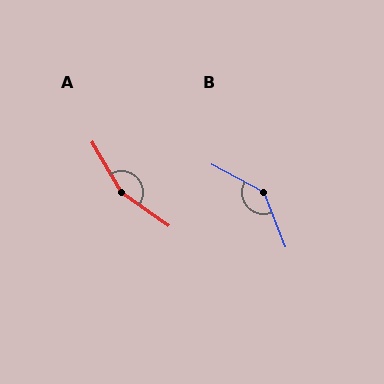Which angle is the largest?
A, at approximately 156 degrees.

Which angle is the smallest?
B, at approximately 140 degrees.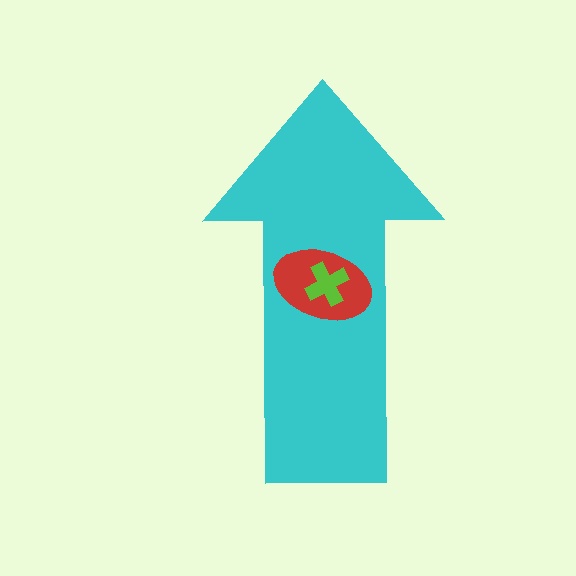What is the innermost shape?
The lime cross.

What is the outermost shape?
The cyan arrow.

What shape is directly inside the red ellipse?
The lime cross.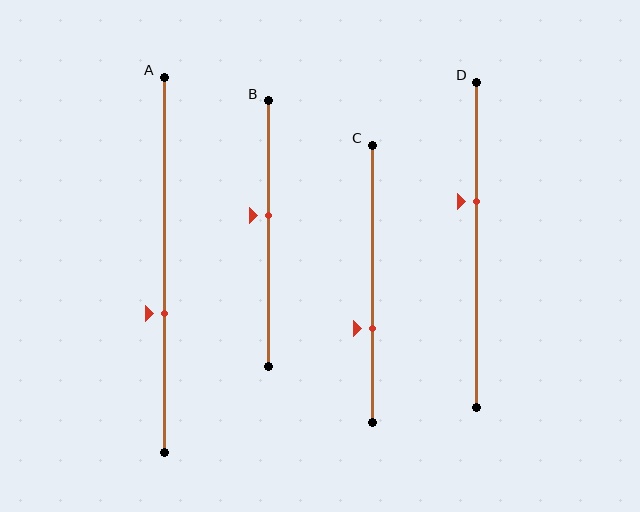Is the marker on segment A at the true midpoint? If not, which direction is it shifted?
No, the marker on segment A is shifted downward by about 13% of the segment length.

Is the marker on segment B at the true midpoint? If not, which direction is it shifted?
No, the marker on segment B is shifted upward by about 7% of the segment length.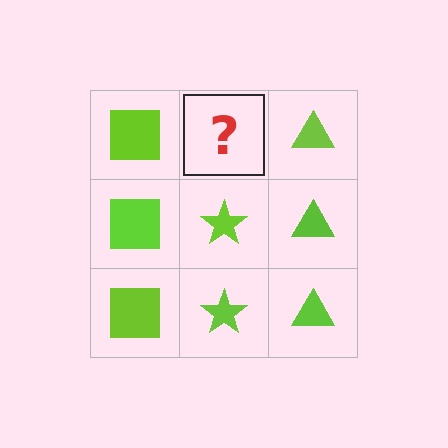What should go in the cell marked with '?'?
The missing cell should contain a lime star.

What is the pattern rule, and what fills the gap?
The rule is that each column has a consistent shape. The gap should be filled with a lime star.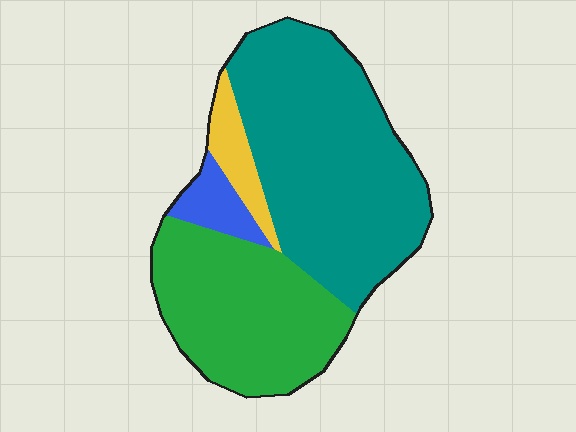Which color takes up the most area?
Teal, at roughly 55%.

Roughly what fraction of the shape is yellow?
Yellow covers roughly 5% of the shape.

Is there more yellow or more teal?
Teal.